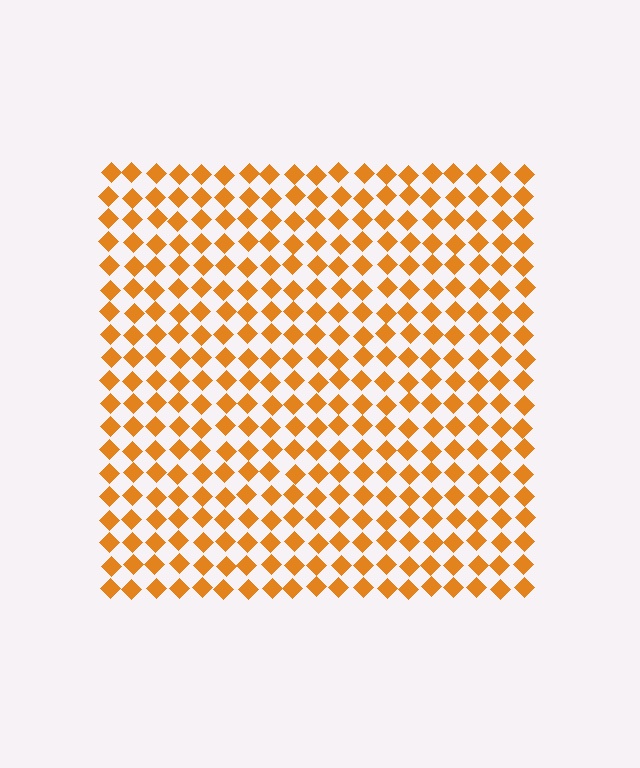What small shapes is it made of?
It is made of small diamonds.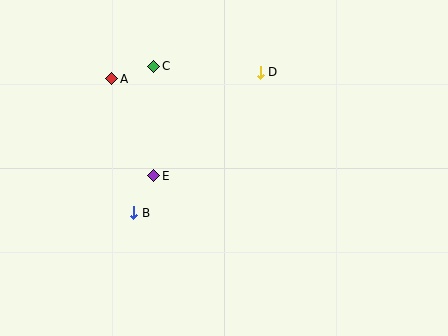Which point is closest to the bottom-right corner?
Point D is closest to the bottom-right corner.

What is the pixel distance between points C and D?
The distance between C and D is 107 pixels.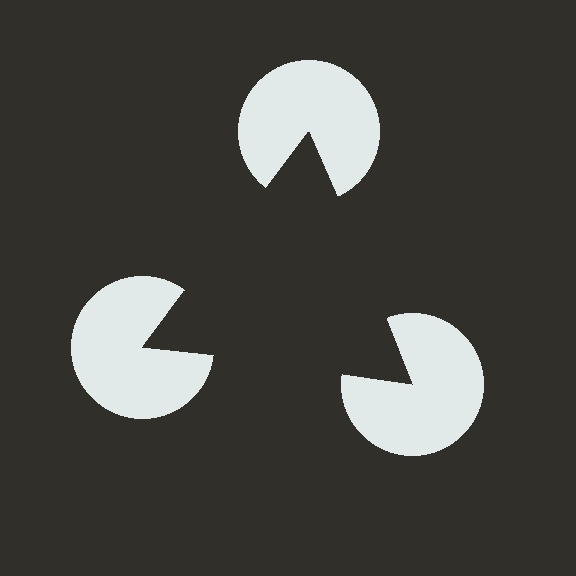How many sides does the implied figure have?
3 sides.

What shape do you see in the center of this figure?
An illusory triangle — its edges are inferred from the aligned wedge cuts in the pac-man discs, not physically drawn.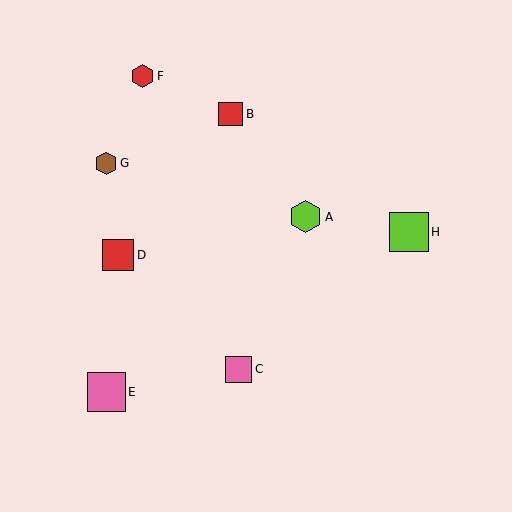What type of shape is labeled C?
Shape C is a pink square.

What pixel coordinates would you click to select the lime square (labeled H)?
Click at (409, 232) to select the lime square H.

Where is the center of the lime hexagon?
The center of the lime hexagon is at (306, 217).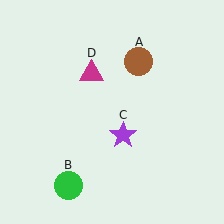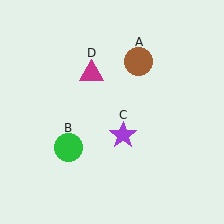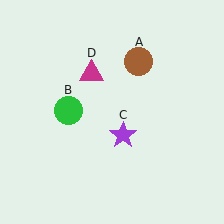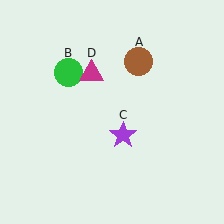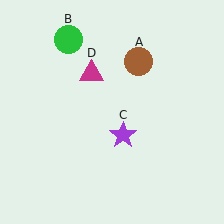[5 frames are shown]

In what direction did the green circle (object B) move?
The green circle (object B) moved up.